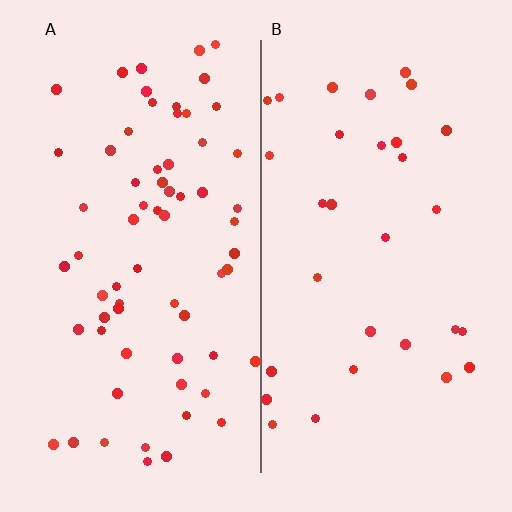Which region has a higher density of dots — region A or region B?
A (the left).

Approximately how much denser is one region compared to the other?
Approximately 2.1× — region A over region B.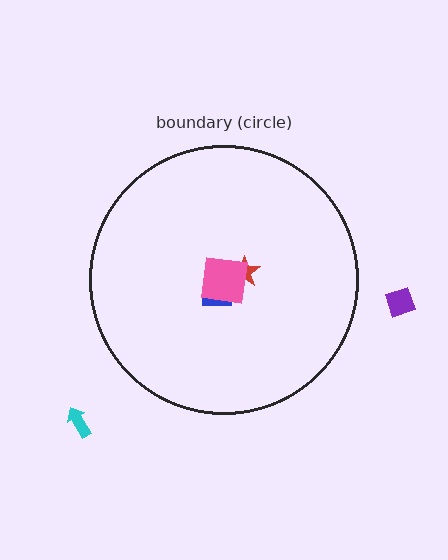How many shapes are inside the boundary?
3 inside, 2 outside.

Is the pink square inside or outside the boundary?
Inside.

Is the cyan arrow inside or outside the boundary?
Outside.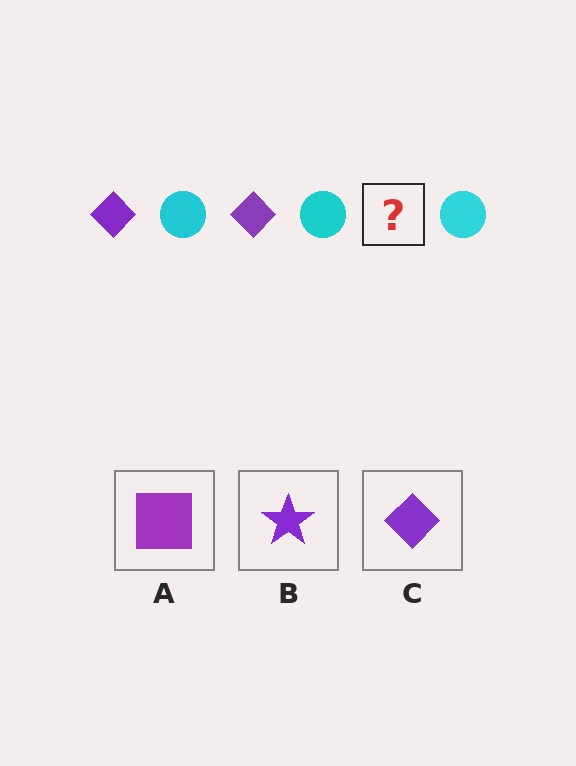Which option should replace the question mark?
Option C.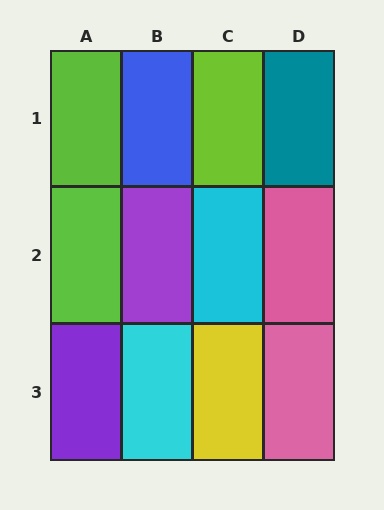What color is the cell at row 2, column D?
Pink.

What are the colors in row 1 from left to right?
Lime, blue, lime, teal.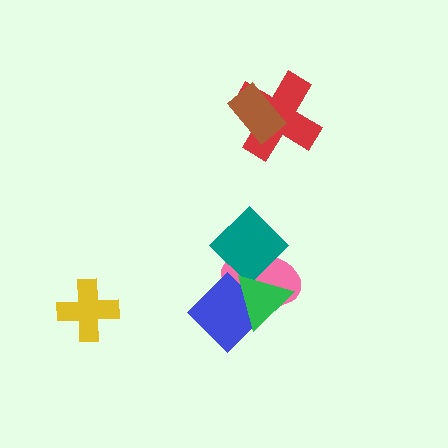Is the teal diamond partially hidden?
Yes, it is partially covered by another shape.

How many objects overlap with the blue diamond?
3 objects overlap with the blue diamond.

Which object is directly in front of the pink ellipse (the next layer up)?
The teal diamond is directly in front of the pink ellipse.